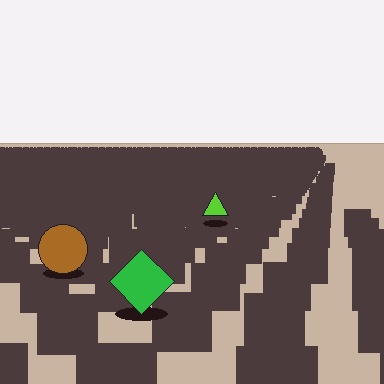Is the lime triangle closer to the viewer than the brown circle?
No. The brown circle is closer — you can tell from the texture gradient: the ground texture is coarser near it.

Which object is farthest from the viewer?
The lime triangle is farthest from the viewer. It appears smaller and the ground texture around it is denser.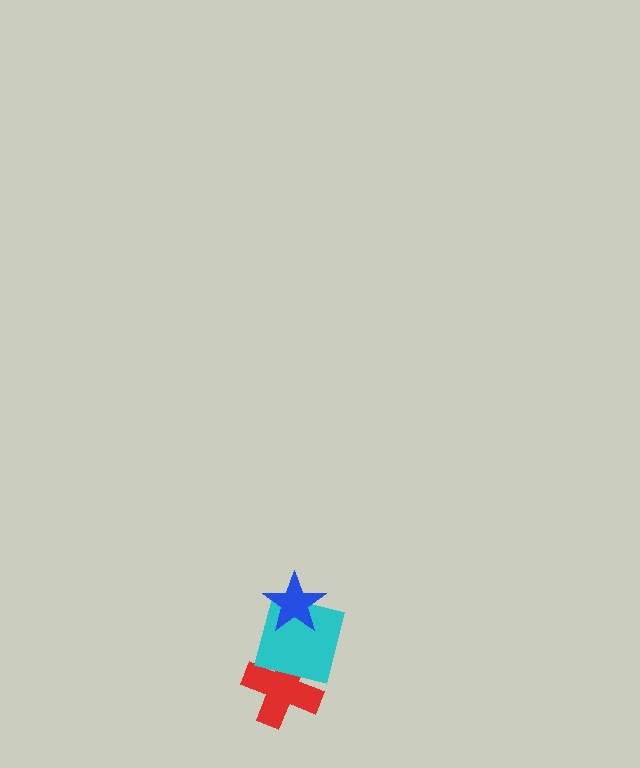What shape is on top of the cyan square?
The blue star is on top of the cyan square.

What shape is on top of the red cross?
The cyan square is on top of the red cross.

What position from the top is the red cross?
The red cross is 3rd from the top.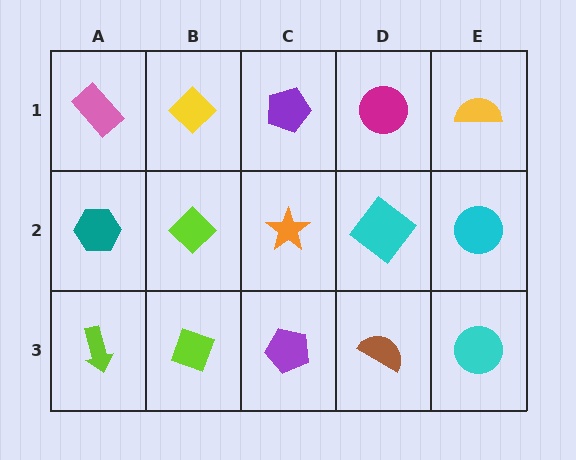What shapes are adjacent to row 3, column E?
A cyan circle (row 2, column E), a brown semicircle (row 3, column D).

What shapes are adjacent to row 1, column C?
An orange star (row 2, column C), a yellow diamond (row 1, column B), a magenta circle (row 1, column D).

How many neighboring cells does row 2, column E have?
3.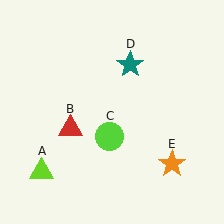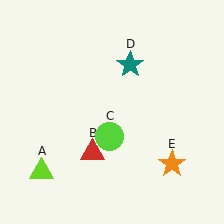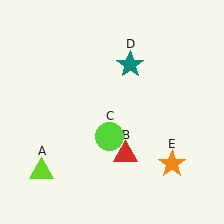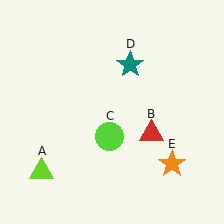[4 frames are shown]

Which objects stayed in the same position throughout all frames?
Lime triangle (object A) and lime circle (object C) and teal star (object D) and orange star (object E) remained stationary.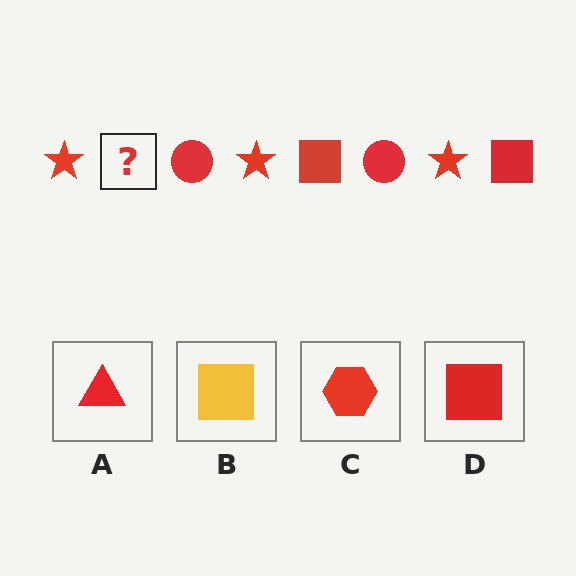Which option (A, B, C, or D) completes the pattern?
D.